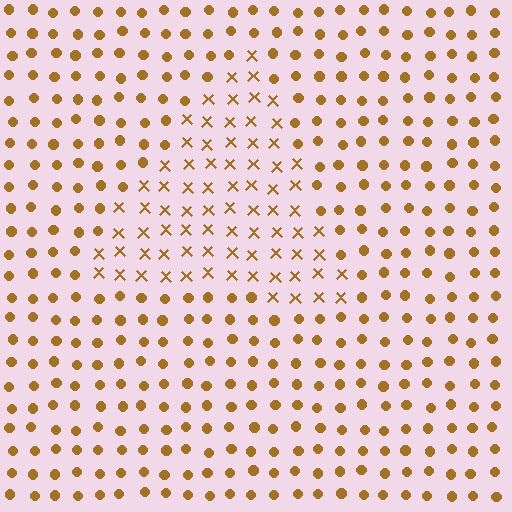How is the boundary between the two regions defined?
The boundary is defined by a change in element shape: X marks inside vs. circles outside. All elements share the same color and spacing.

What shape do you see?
I see a triangle.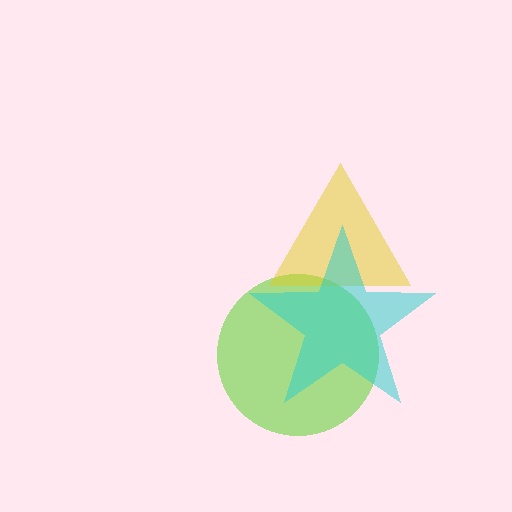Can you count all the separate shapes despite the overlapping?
Yes, there are 3 separate shapes.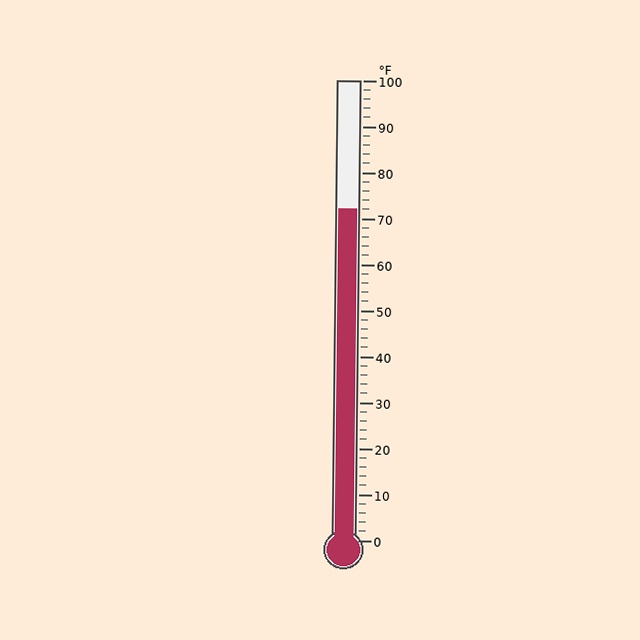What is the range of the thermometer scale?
The thermometer scale ranges from 0°F to 100°F.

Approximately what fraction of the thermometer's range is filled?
The thermometer is filled to approximately 70% of its range.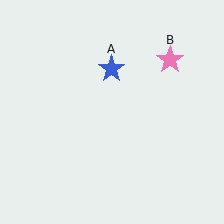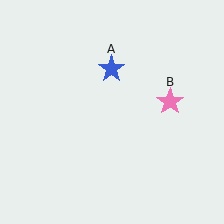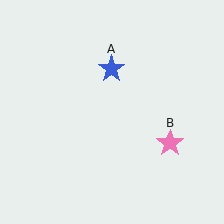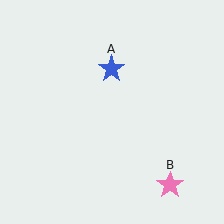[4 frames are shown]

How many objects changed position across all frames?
1 object changed position: pink star (object B).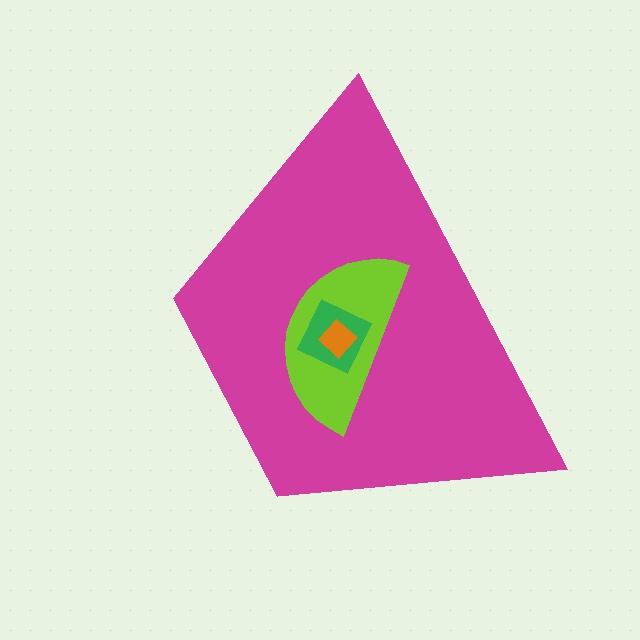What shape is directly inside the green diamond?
The orange diamond.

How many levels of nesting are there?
4.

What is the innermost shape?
The orange diamond.